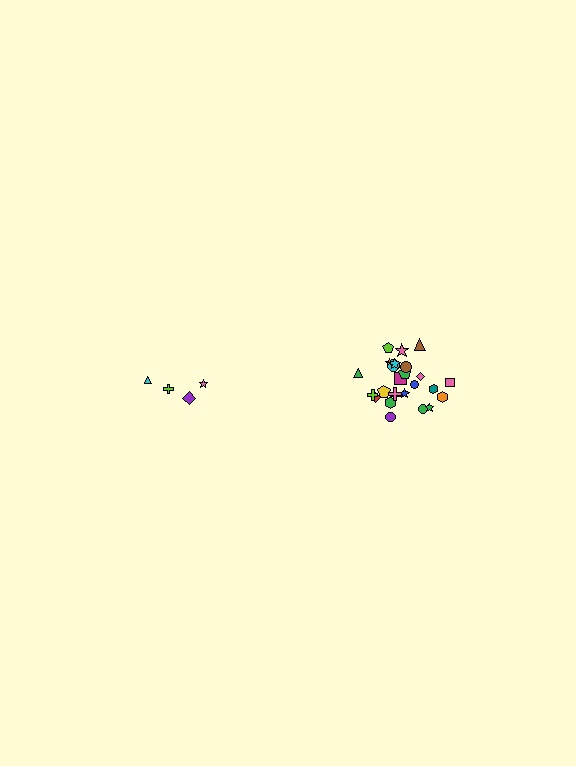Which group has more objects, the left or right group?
The right group.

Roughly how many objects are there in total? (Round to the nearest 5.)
Roughly 30 objects in total.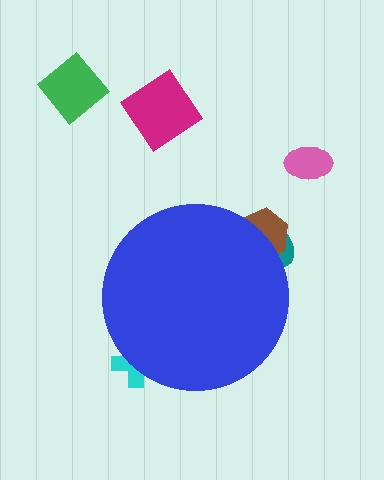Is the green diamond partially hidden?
No, the green diamond is fully visible.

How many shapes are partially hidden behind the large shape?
3 shapes are partially hidden.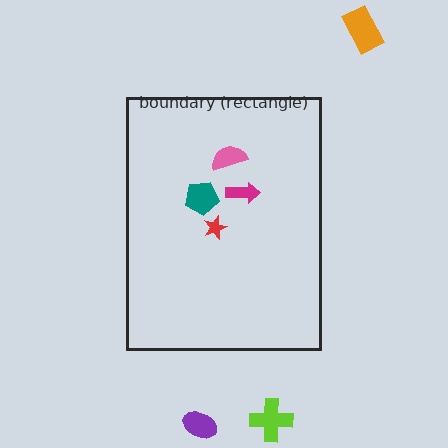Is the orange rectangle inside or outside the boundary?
Outside.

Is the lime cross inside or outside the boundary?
Outside.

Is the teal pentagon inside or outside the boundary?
Inside.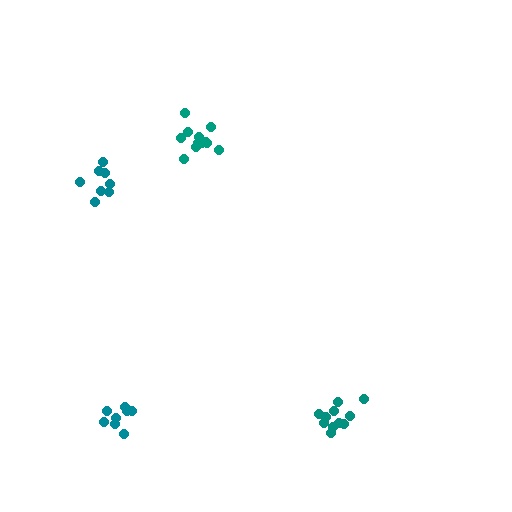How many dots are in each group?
Group 1: 8 dots, Group 2: 8 dots, Group 3: 11 dots, Group 4: 12 dots (39 total).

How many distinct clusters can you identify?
There are 4 distinct clusters.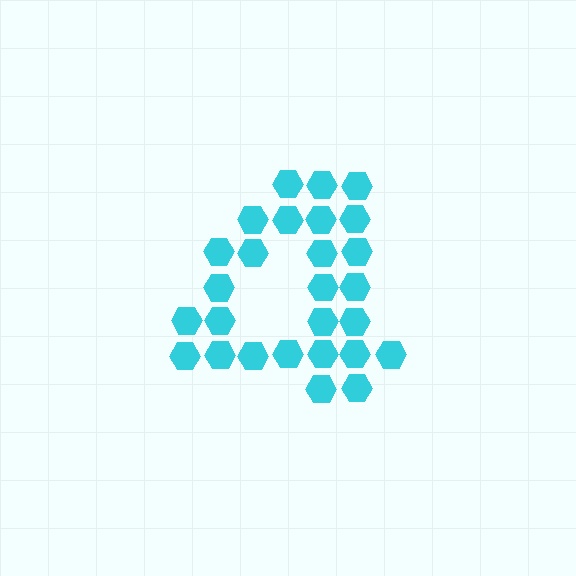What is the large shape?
The large shape is the digit 4.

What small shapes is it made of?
It is made of small hexagons.